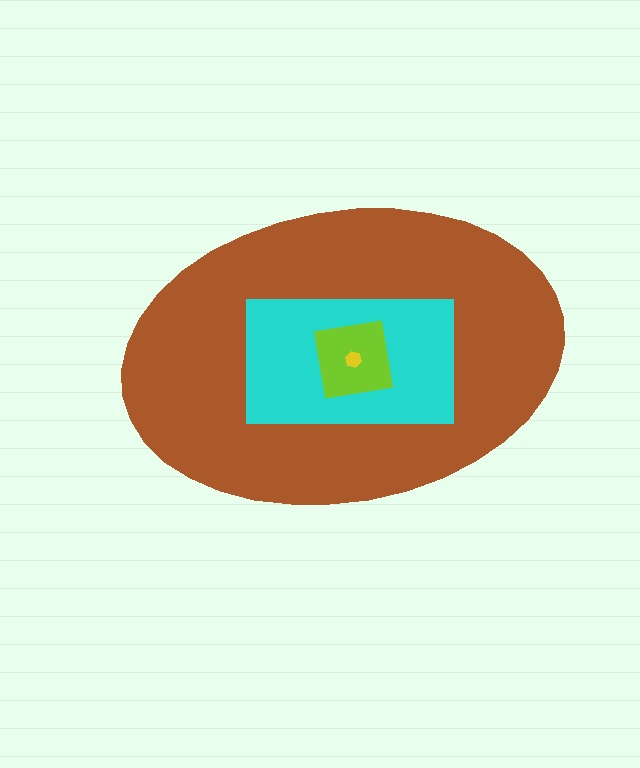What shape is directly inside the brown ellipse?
The cyan rectangle.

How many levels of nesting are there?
4.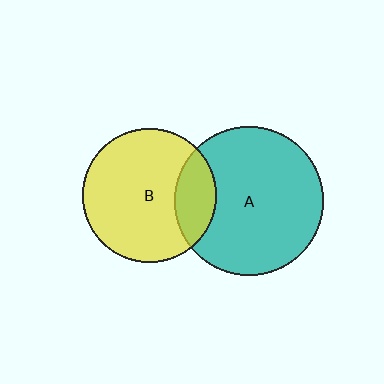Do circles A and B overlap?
Yes.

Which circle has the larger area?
Circle A (teal).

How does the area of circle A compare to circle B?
Approximately 1.2 times.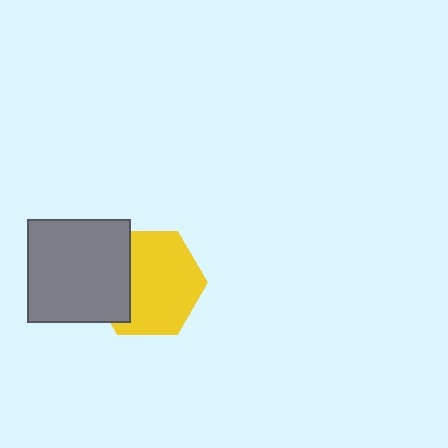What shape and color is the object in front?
The object in front is a gray square.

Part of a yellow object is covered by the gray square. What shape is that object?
It is a hexagon.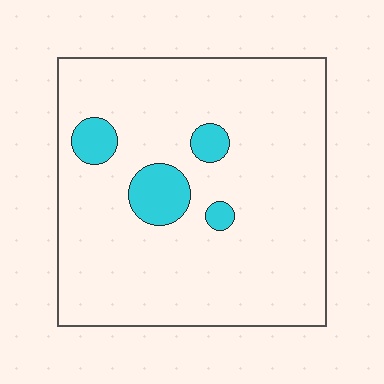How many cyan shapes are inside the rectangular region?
4.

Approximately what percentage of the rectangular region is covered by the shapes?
Approximately 10%.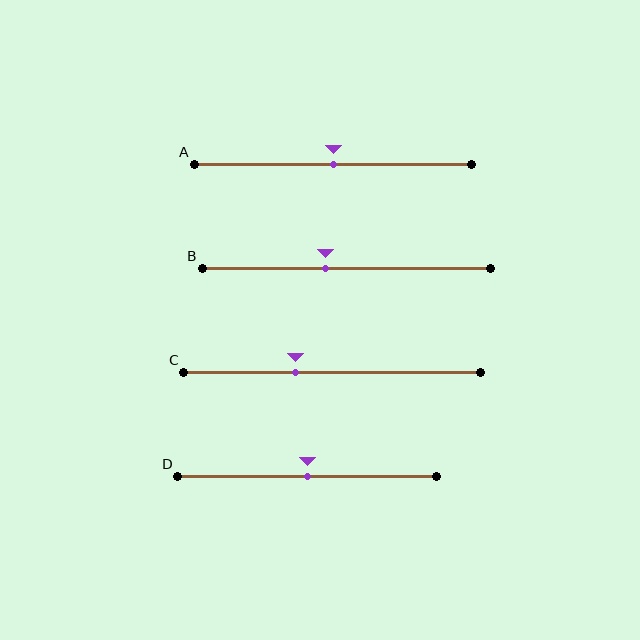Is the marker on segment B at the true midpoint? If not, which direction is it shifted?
No, the marker on segment B is shifted to the left by about 7% of the segment length.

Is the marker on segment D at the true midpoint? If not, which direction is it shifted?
Yes, the marker on segment D is at the true midpoint.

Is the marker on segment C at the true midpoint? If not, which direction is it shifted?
No, the marker on segment C is shifted to the left by about 12% of the segment length.